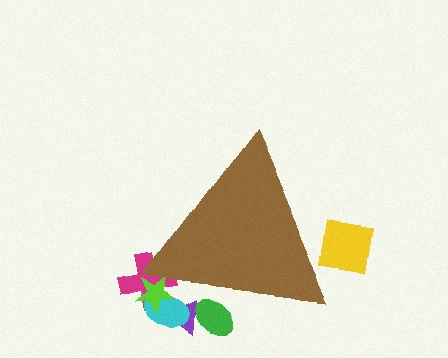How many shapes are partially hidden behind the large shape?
6 shapes are partially hidden.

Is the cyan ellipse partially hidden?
Yes, the cyan ellipse is partially hidden behind the brown triangle.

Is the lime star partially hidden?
Yes, the lime star is partially hidden behind the brown triangle.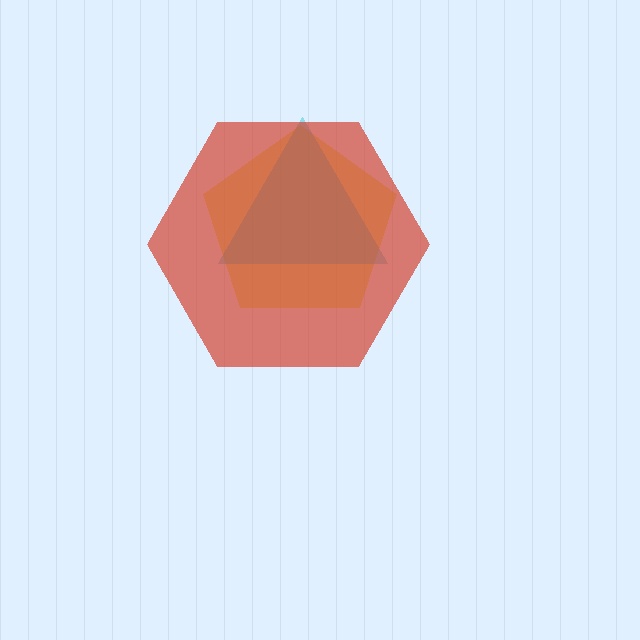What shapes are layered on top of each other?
The layered shapes are: a yellow pentagon, a cyan triangle, a red hexagon.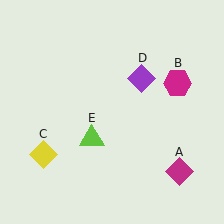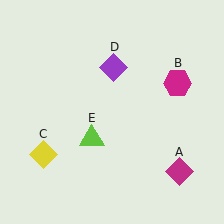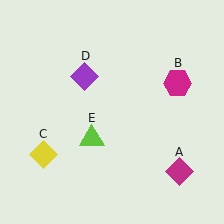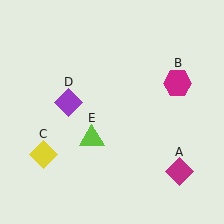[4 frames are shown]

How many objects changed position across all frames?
1 object changed position: purple diamond (object D).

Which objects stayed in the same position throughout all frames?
Magenta diamond (object A) and magenta hexagon (object B) and yellow diamond (object C) and lime triangle (object E) remained stationary.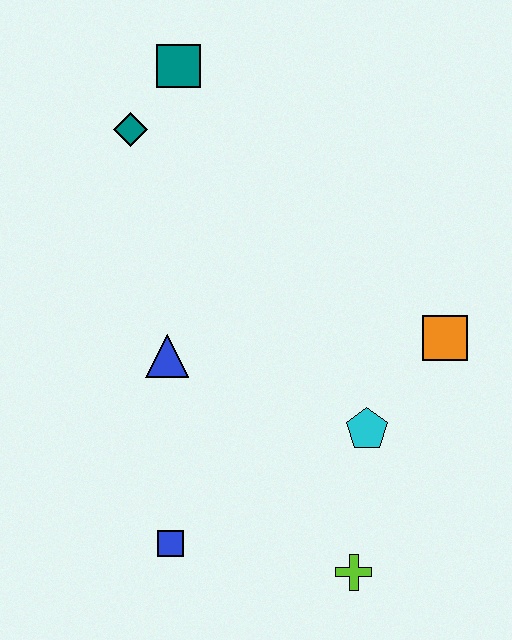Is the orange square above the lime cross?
Yes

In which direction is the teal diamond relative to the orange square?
The teal diamond is to the left of the orange square.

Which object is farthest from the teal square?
The lime cross is farthest from the teal square.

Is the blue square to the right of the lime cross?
No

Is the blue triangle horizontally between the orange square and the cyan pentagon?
No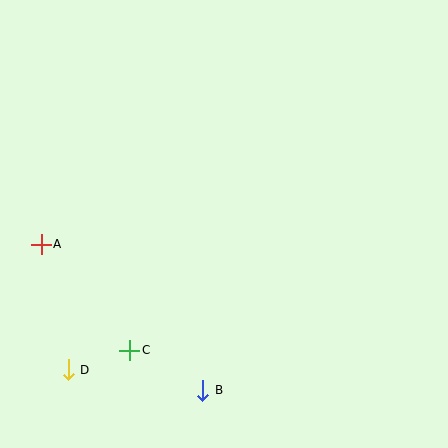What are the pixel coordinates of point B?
Point B is at (203, 390).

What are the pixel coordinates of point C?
Point C is at (130, 350).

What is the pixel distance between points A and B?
The distance between A and B is 218 pixels.